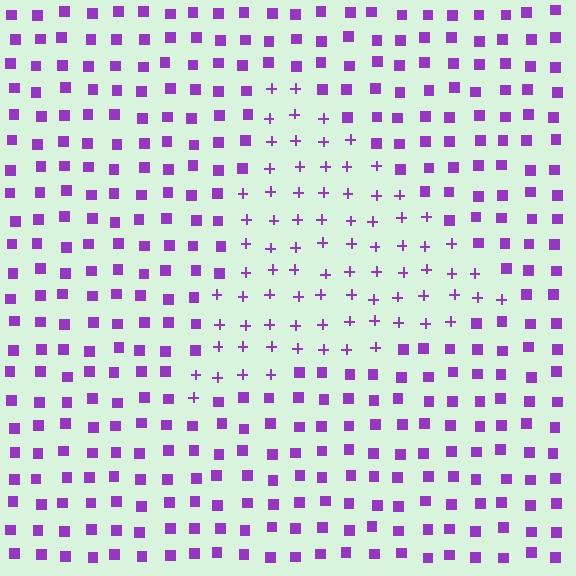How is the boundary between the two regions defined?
The boundary is defined by a change in element shape: plus signs inside vs. squares outside. All elements share the same color and spacing.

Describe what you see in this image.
The image is filled with small purple elements arranged in a uniform grid. A triangle-shaped region contains plus signs, while the surrounding area contains squares. The boundary is defined purely by the change in element shape.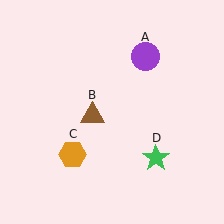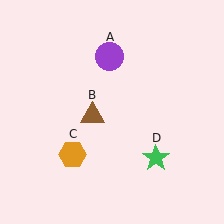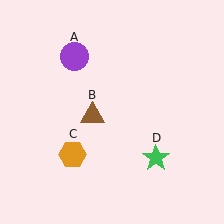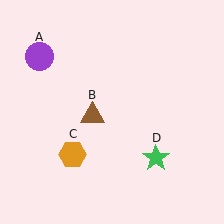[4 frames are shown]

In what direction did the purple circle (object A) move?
The purple circle (object A) moved left.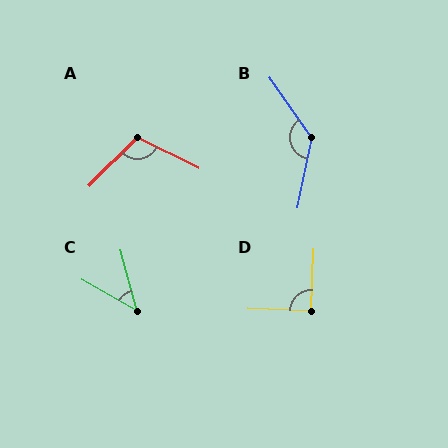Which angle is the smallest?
C, at approximately 46 degrees.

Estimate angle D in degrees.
Approximately 90 degrees.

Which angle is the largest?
B, at approximately 134 degrees.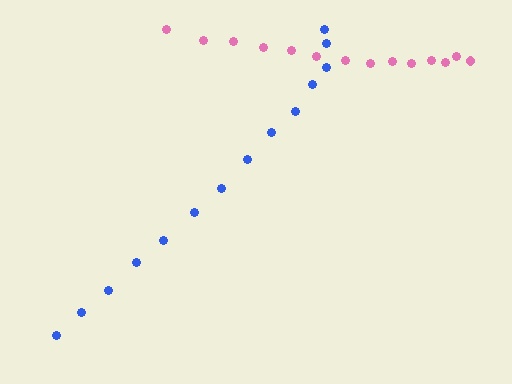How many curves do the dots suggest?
There are 2 distinct paths.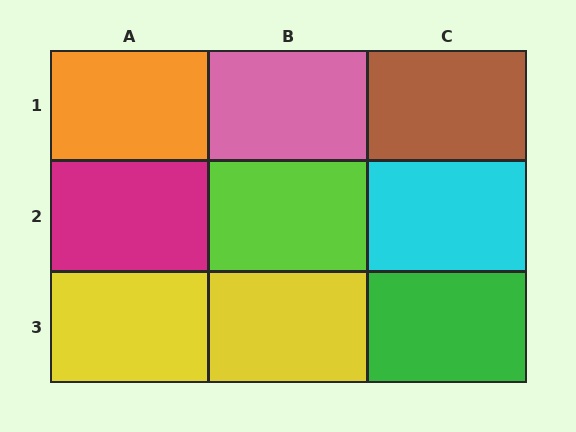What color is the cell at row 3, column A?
Yellow.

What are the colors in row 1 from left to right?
Orange, pink, brown.